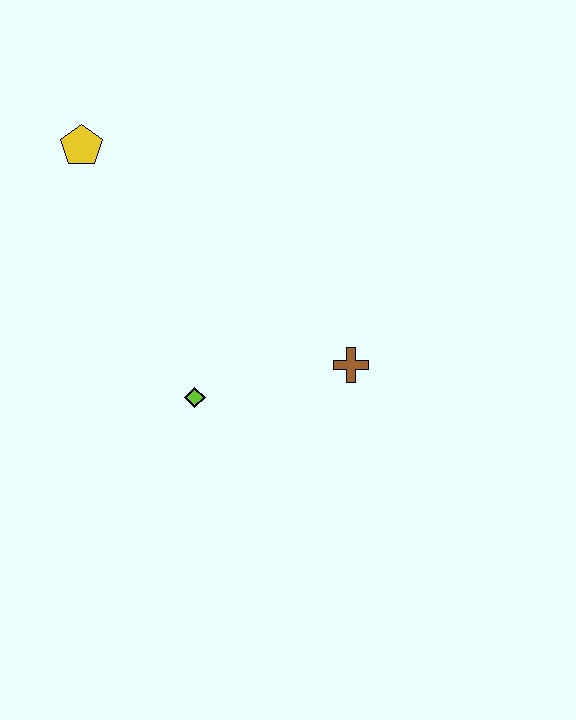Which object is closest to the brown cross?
The lime diamond is closest to the brown cross.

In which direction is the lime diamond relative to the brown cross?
The lime diamond is to the left of the brown cross.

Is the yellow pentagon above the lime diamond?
Yes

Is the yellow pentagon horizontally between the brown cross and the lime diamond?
No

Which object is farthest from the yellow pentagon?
The brown cross is farthest from the yellow pentagon.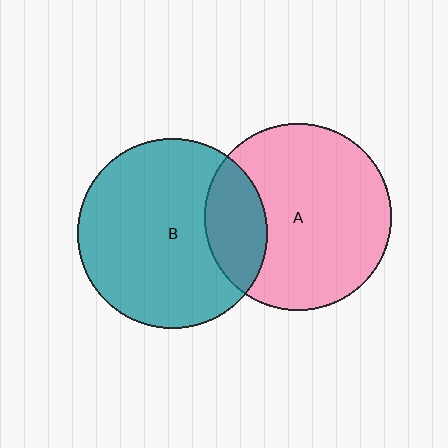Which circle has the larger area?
Circle B (teal).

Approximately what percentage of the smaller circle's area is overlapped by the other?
Approximately 20%.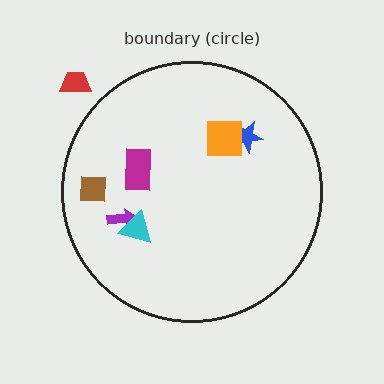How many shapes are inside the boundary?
6 inside, 1 outside.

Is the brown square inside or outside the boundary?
Inside.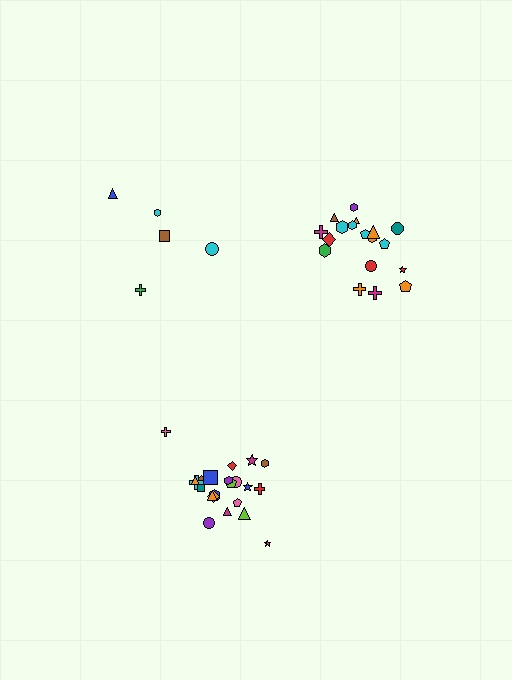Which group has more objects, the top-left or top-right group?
The top-right group.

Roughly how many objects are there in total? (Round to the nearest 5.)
Roughly 45 objects in total.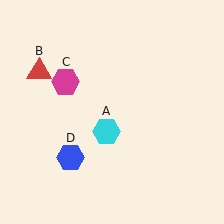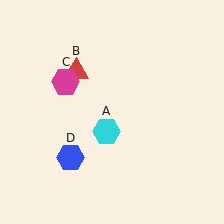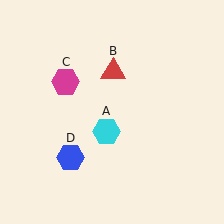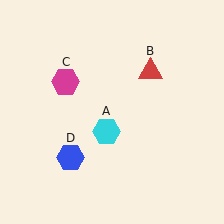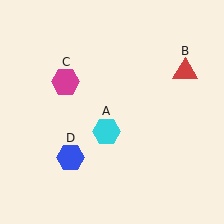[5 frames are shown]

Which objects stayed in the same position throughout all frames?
Cyan hexagon (object A) and magenta hexagon (object C) and blue hexagon (object D) remained stationary.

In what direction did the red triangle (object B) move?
The red triangle (object B) moved right.